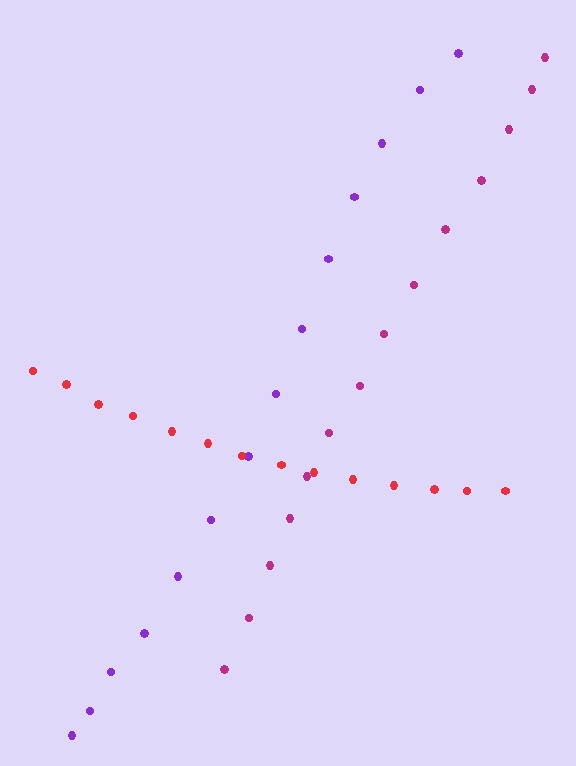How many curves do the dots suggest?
There are 3 distinct paths.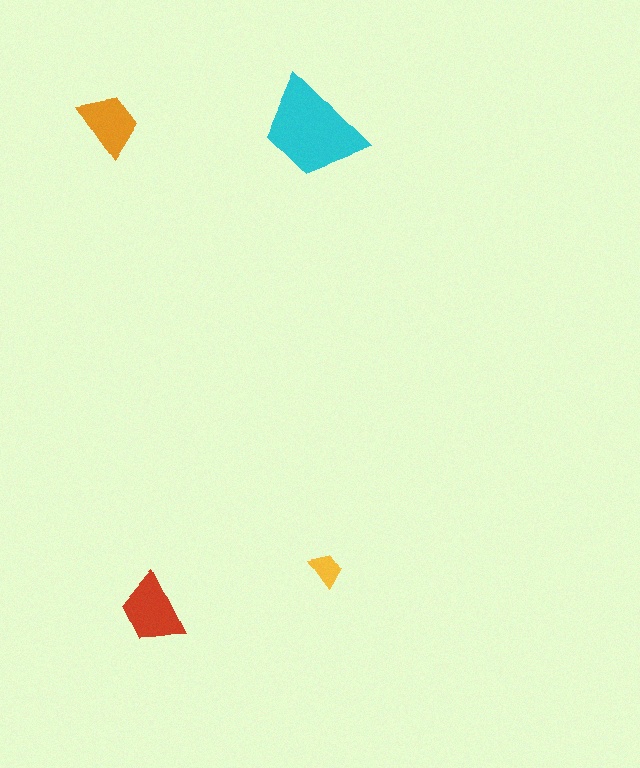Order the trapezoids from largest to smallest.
the cyan one, the red one, the orange one, the yellow one.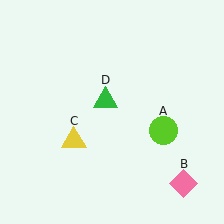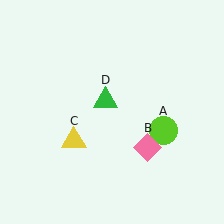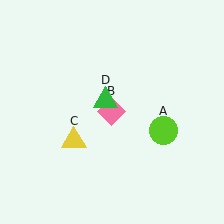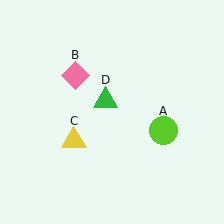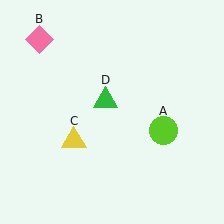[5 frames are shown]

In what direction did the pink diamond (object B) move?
The pink diamond (object B) moved up and to the left.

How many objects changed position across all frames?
1 object changed position: pink diamond (object B).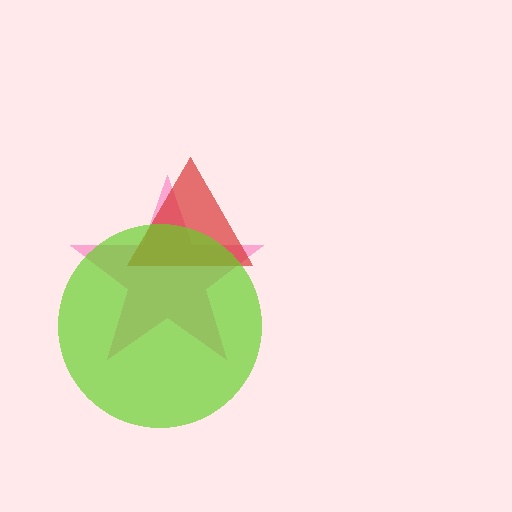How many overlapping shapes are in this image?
There are 3 overlapping shapes in the image.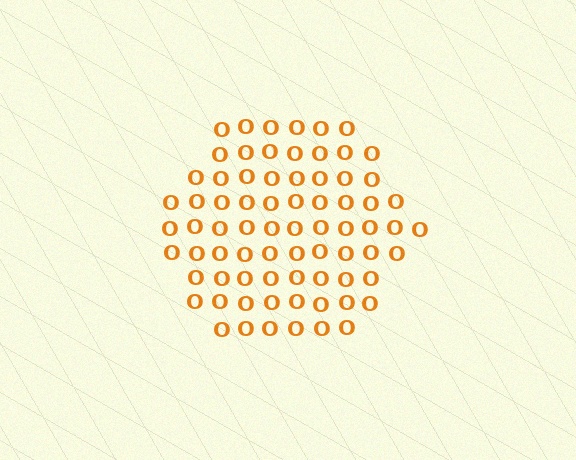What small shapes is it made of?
It is made of small letter O's.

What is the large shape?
The large shape is a hexagon.